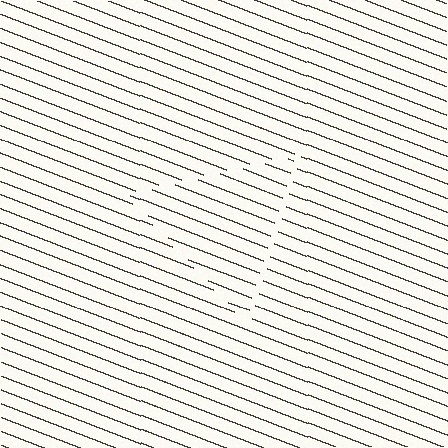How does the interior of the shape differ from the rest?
The interior of the shape contains the same grating, shifted by half a period — the contour is defined by the phase discontinuity where line-ends from the inner and outer gratings abut.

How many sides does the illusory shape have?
3 sides — the line-ends trace a triangle.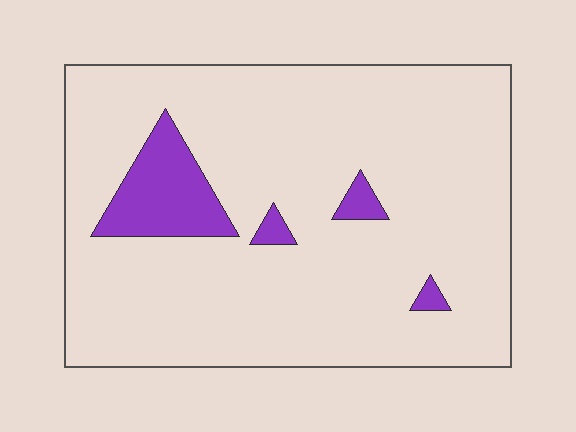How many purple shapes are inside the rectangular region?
4.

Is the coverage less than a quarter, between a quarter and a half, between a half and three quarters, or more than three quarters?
Less than a quarter.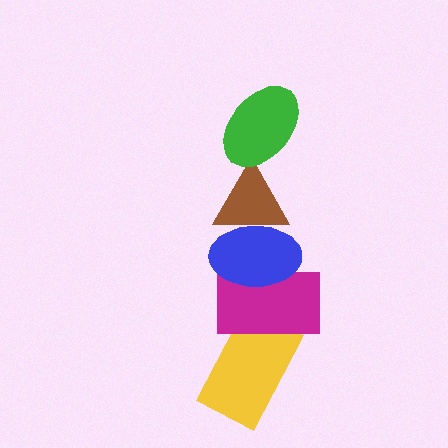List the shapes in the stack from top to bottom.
From top to bottom: the green ellipse, the brown triangle, the blue ellipse, the magenta rectangle, the yellow rectangle.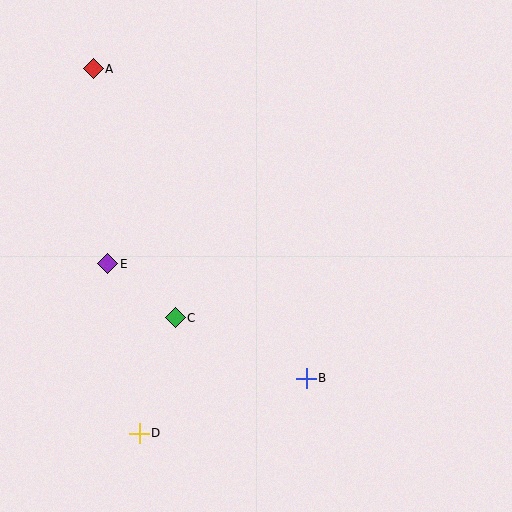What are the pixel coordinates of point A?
Point A is at (93, 69).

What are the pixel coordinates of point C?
Point C is at (175, 318).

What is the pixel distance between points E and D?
The distance between E and D is 172 pixels.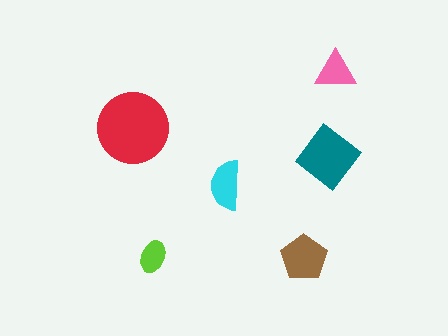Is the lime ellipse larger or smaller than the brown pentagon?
Smaller.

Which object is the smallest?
The lime ellipse.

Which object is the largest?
The red circle.